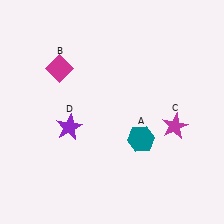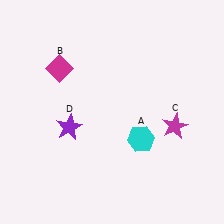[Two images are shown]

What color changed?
The hexagon (A) changed from teal in Image 1 to cyan in Image 2.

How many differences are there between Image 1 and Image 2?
There is 1 difference between the two images.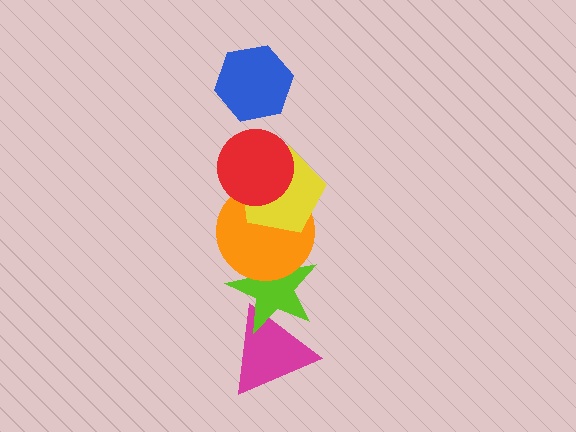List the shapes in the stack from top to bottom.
From top to bottom: the blue hexagon, the red circle, the yellow pentagon, the orange circle, the lime star, the magenta triangle.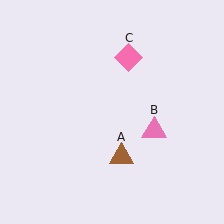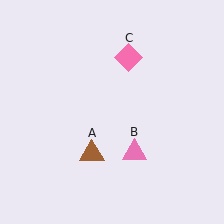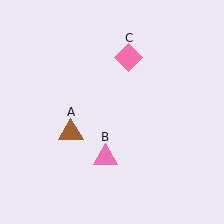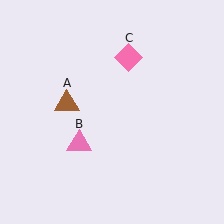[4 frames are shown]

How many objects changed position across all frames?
2 objects changed position: brown triangle (object A), pink triangle (object B).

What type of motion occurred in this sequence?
The brown triangle (object A), pink triangle (object B) rotated clockwise around the center of the scene.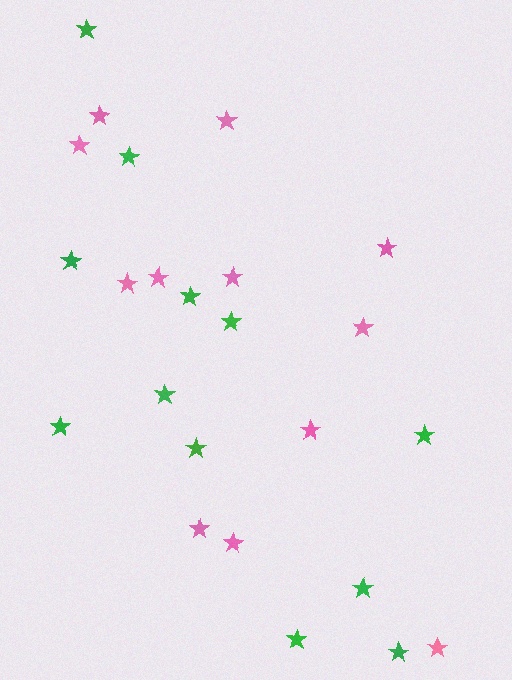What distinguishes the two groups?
There are 2 groups: one group of green stars (12) and one group of pink stars (12).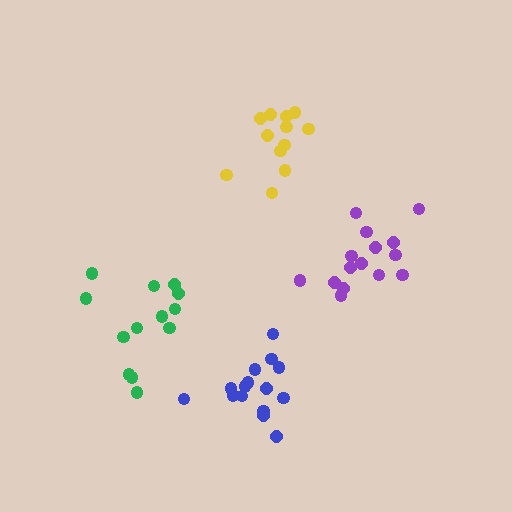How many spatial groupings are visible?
There are 4 spatial groupings.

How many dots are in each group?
Group 1: 15 dots, Group 2: 12 dots, Group 3: 13 dots, Group 4: 15 dots (55 total).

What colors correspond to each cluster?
The clusters are colored: purple, yellow, green, blue.